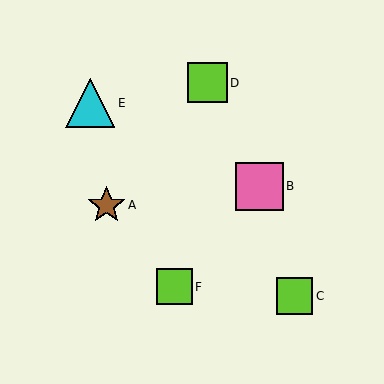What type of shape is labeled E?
Shape E is a cyan triangle.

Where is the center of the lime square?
The center of the lime square is at (174, 287).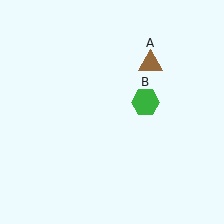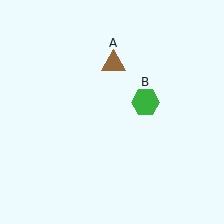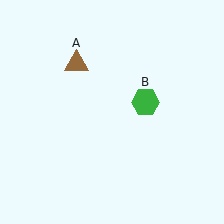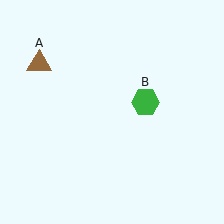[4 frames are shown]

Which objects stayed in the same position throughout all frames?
Green hexagon (object B) remained stationary.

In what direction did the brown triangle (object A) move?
The brown triangle (object A) moved left.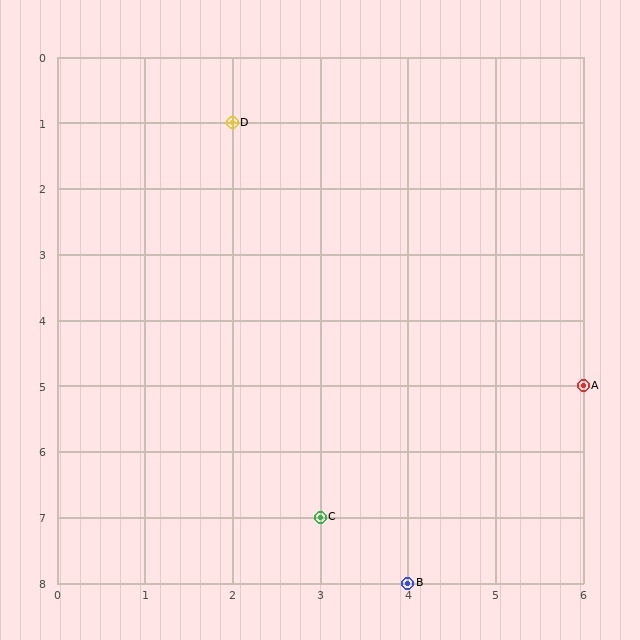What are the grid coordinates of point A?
Point A is at grid coordinates (6, 5).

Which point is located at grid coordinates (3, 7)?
Point C is at (3, 7).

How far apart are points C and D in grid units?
Points C and D are 1 column and 6 rows apart (about 6.1 grid units diagonally).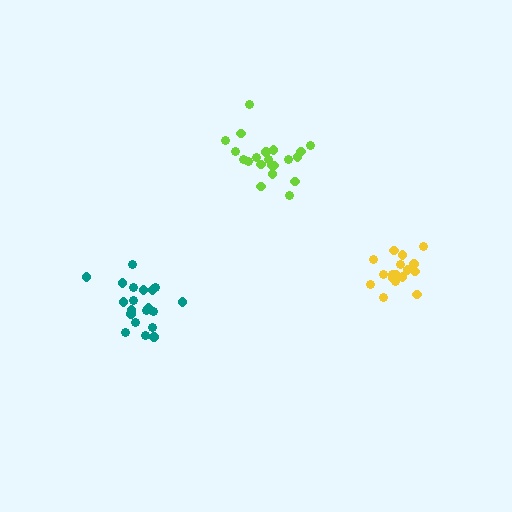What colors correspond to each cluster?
The clusters are colored: yellow, lime, teal.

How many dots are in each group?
Group 1: 17 dots, Group 2: 21 dots, Group 3: 20 dots (58 total).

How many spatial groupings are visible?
There are 3 spatial groupings.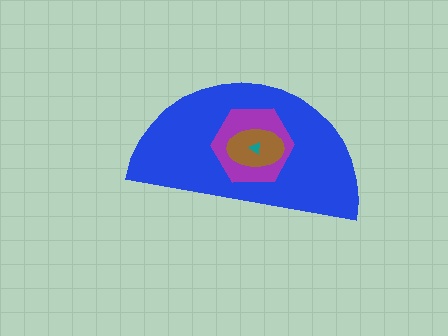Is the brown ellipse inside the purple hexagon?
Yes.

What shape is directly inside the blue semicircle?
The purple hexagon.